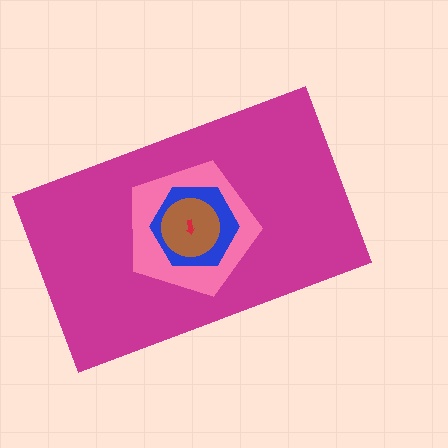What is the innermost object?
The red arrow.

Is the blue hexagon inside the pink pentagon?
Yes.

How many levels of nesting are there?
5.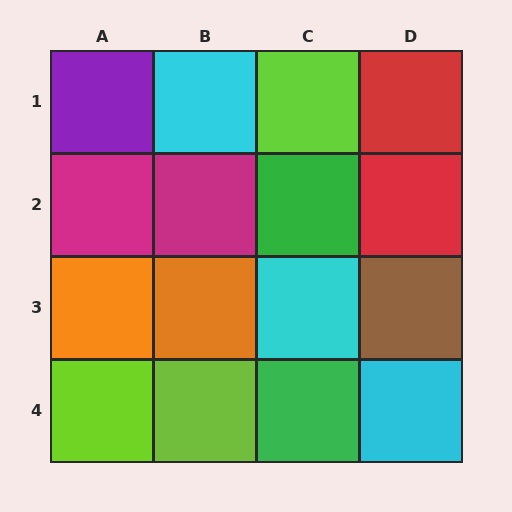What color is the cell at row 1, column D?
Red.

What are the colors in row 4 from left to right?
Lime, lime, green, cyan.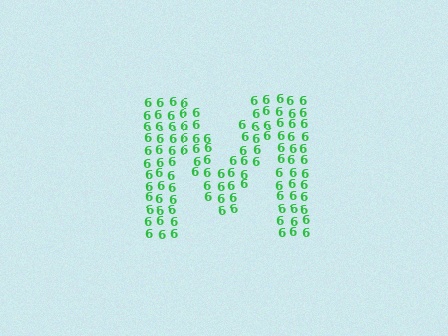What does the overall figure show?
The overall figure shows the letter M.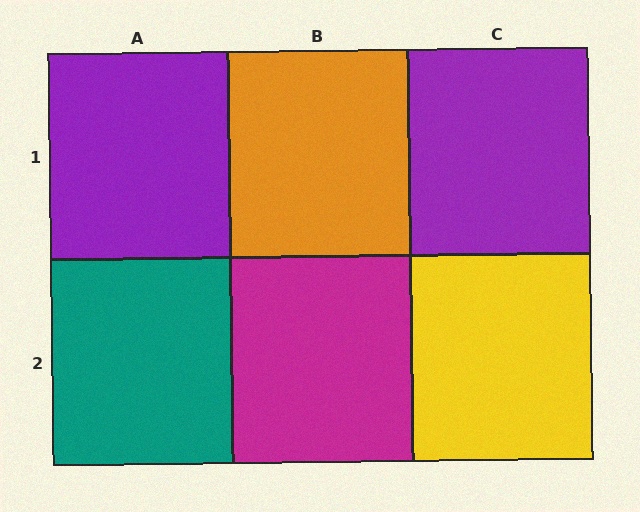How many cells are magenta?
1 cell is magenta.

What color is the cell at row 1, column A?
Purple.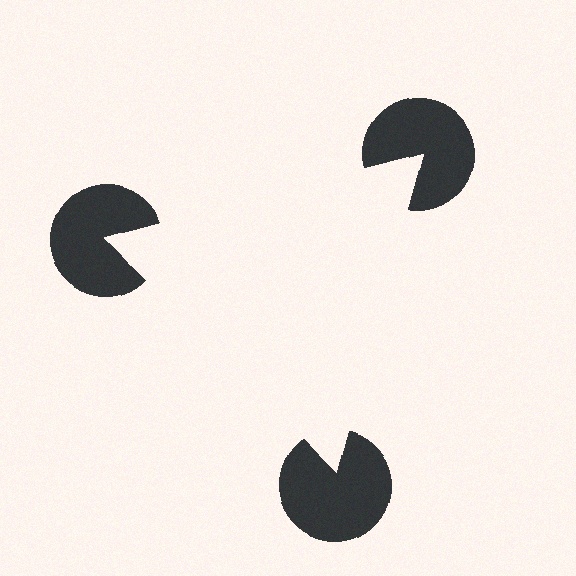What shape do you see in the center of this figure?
An illusory triangle — its edges are inferred from the aligned wedge cuts in the pac-man discs, not physically drawn.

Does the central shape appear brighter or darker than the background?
It typically appears slightly brighter than the background, even though no actual brightness change is drawn.